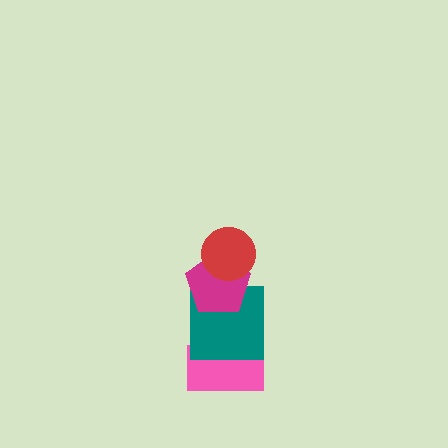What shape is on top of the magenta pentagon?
The red circle is on top of the magenta pentagon.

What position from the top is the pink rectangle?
The pink rectangle is 4th from the top.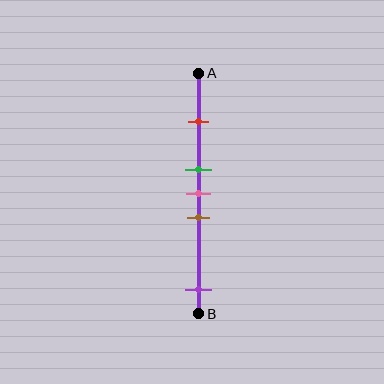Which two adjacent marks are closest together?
The green and pink marks are the closest adjacent pair.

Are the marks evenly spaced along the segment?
No, the marks are not evenly spaced.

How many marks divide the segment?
There are 5 marks dividing the segment.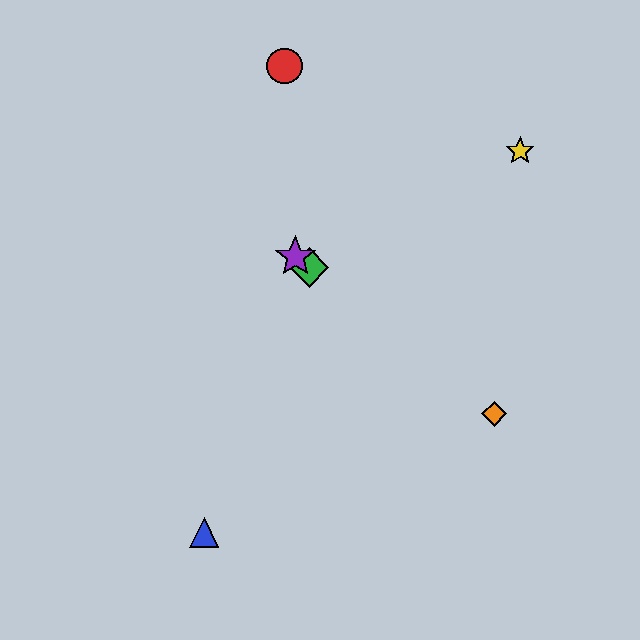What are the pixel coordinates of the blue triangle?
The blue triangle is at (204, 533).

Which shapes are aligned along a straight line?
The green diamond, the purple star, the orange diamond are aligned along a straight line.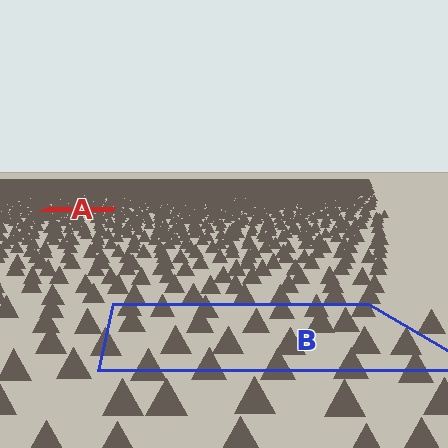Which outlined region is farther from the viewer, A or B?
Region A is farther from the viewer — the texture elements inside it appear smaller and more densely packed.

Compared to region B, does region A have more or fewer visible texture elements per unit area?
Region A has more texture elements per unit area — they are packed more densely because it is farther away.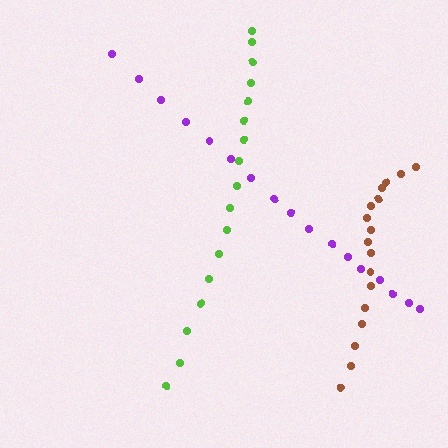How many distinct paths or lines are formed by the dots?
There are 3 distinct paths.